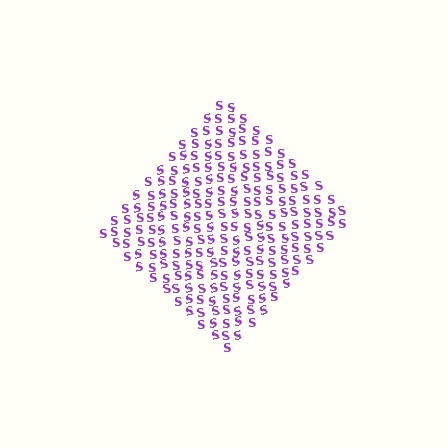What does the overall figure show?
The overall figure shows a diamond.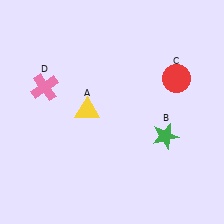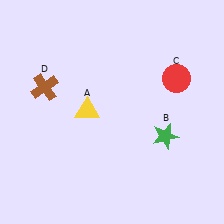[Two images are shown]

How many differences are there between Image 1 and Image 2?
There is 1 difference between the two images.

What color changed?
The cross (D) changed from pink in Image 1 to brown in Image 2.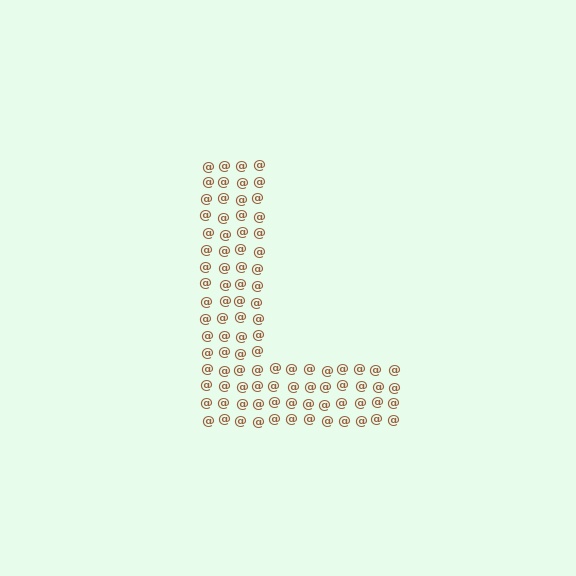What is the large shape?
The large shape is the letter L.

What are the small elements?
The small elements are at signs.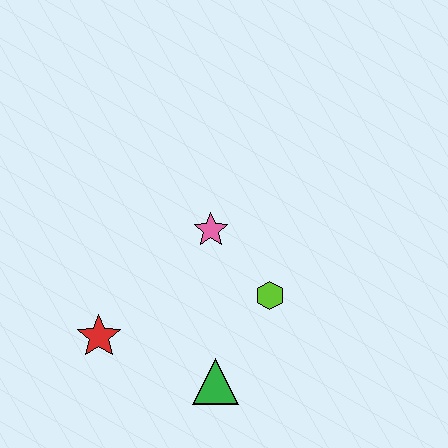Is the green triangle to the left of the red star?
No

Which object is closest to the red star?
The green triangle is closest to the red star.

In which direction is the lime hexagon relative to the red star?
The lime hexagon is to the right of the red star.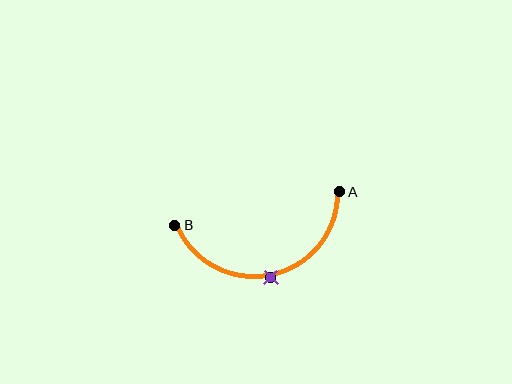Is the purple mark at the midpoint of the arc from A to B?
Yes. The purple mark lies on the arc at equal arc-length from both A and B — it is the arc midpoint.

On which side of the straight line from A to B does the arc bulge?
The arc bulges below the straight line connecting A and B.